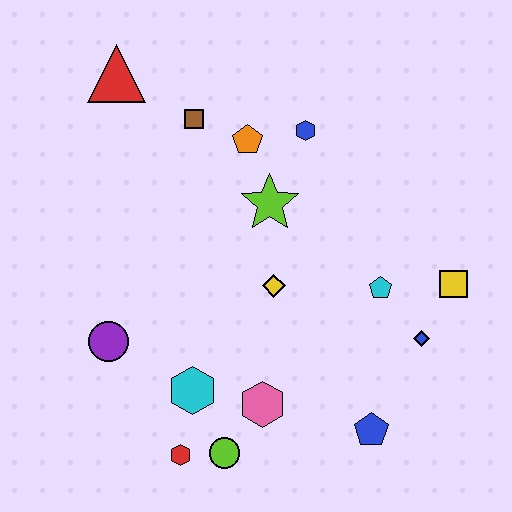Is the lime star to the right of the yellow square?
No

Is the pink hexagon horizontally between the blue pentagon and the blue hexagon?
No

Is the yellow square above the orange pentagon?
No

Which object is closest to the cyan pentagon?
The blue diamond is closest to the cyan pentagon.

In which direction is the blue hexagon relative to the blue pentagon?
The blue hexagon is above the blue pentagon.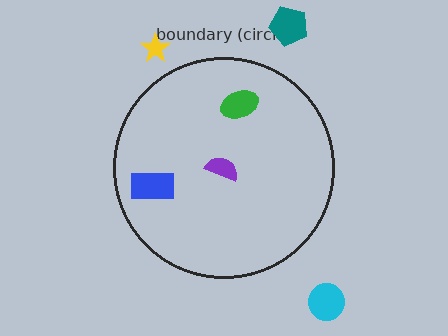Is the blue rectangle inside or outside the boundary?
Inside.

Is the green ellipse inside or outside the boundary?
Inside.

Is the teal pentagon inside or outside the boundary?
Outside.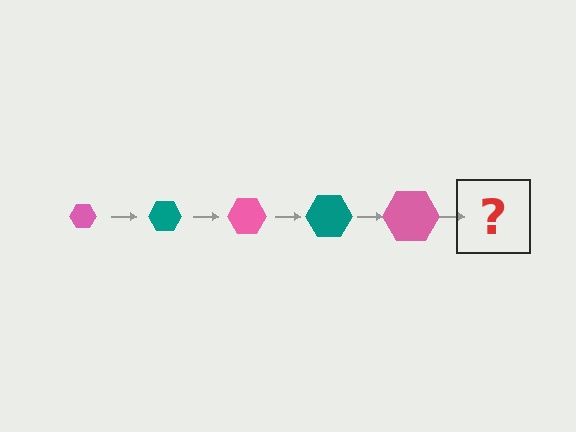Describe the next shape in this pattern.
It should be a teal hexagon, larger than the previous one.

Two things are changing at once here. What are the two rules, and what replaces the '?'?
The two rules are that the hexagon grows larger each step and the color cycles through pink and teal. The '?' should be a teal hexagon, larger than the previous one.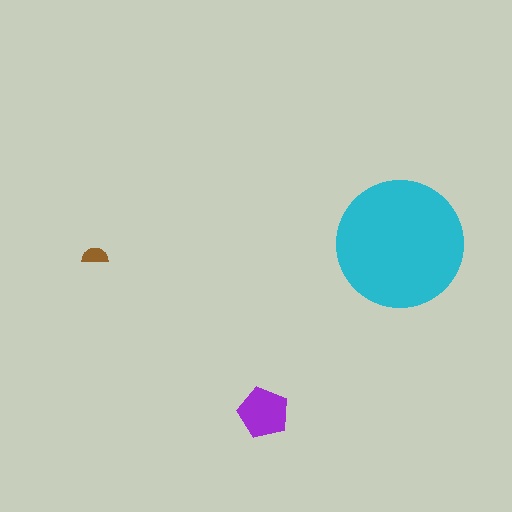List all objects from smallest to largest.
The brown semicircle, the purple pentagon, the cyan circle.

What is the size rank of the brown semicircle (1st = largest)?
3rd.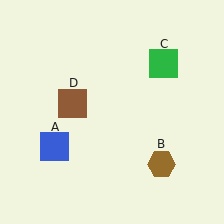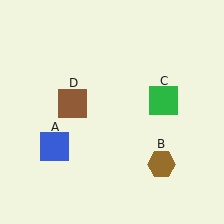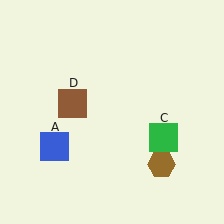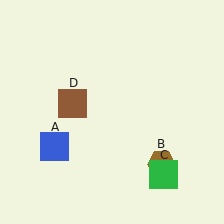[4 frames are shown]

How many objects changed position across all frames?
1 object changed position: green square (object C).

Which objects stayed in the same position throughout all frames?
Blue square (object A) and brown hexagon (object B) and brown square (object D) remained stationary.